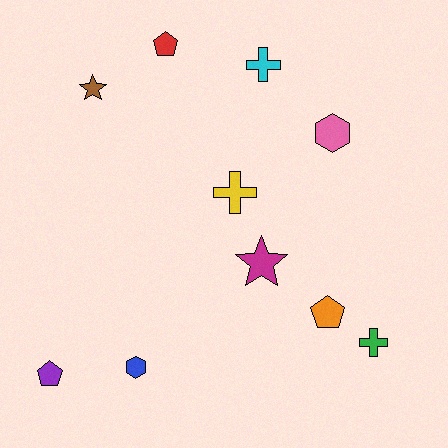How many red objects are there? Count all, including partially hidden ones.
There is 1 red object.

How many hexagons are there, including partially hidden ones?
There are 2 hexagons.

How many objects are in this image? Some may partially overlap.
There are 10 objects.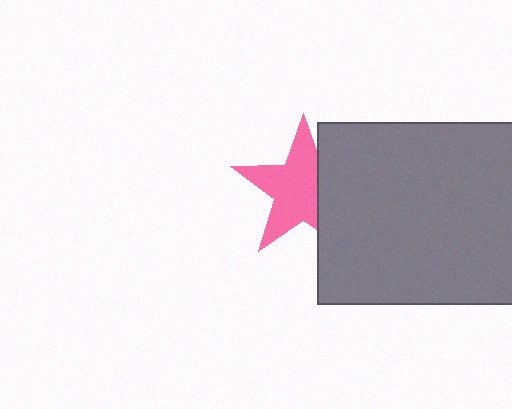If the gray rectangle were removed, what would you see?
You would see the complete pink star.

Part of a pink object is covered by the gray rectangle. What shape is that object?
It is a star.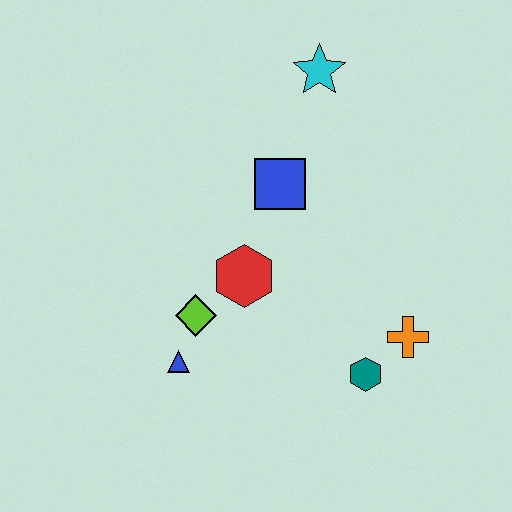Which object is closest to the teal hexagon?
The orange cross is closest to the teal hexagon.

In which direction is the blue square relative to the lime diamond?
The blue square is above the lime diamond.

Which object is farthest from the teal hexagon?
The cyan star is farthest from the teal hexagon.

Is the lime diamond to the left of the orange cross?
Yes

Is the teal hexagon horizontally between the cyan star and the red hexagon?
No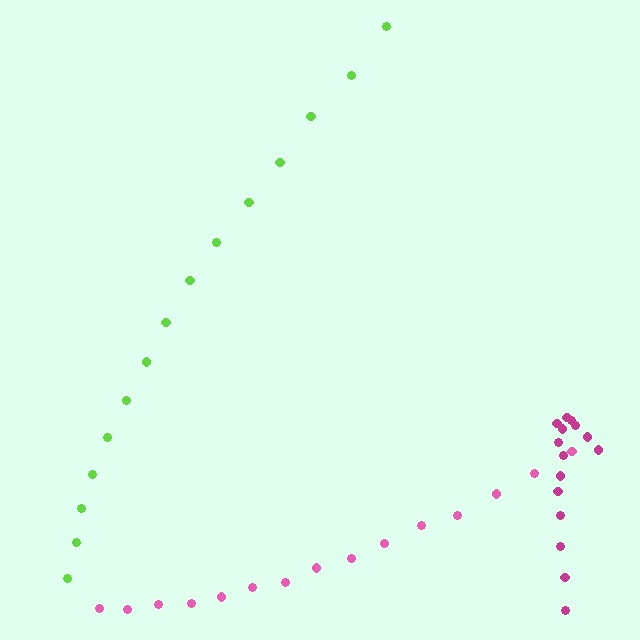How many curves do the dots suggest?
There are 3 distinct paths.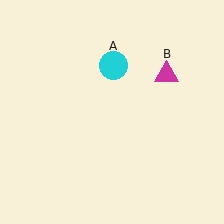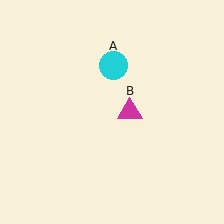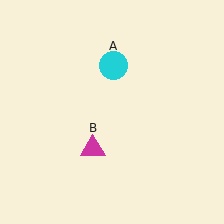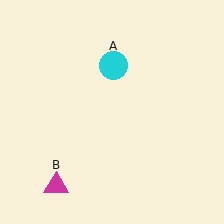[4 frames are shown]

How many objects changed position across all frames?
1 object changed position: magenta triangle (object B).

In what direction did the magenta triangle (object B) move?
The magenta triangle (object B) moved down and to the left.